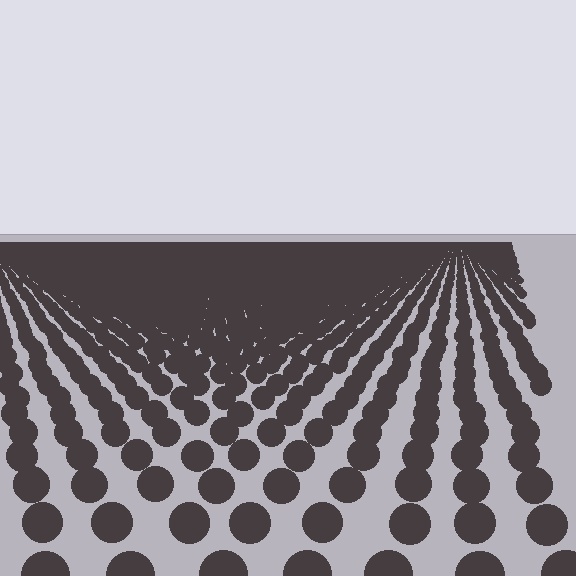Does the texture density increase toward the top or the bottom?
Density increases toward the top.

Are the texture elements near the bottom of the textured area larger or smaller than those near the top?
Larger. Near the bottom, elements are closer to the viewer and appear at a bigger on-screen size.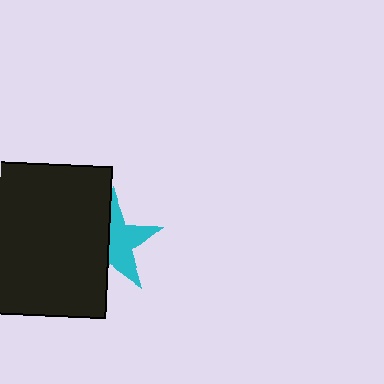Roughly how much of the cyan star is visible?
About half of it is visible (roughly 54%).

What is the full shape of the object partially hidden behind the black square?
The partially hidden object is a cyan star.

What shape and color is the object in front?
The object in front is a black square.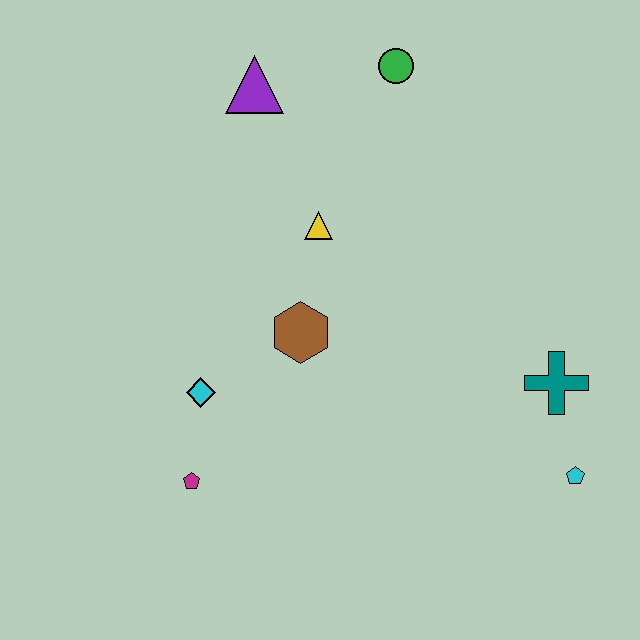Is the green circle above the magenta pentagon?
Yes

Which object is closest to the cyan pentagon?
The teal cross is closest to the cyan pentagon.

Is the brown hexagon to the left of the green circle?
Yes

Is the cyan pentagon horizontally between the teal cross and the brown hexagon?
No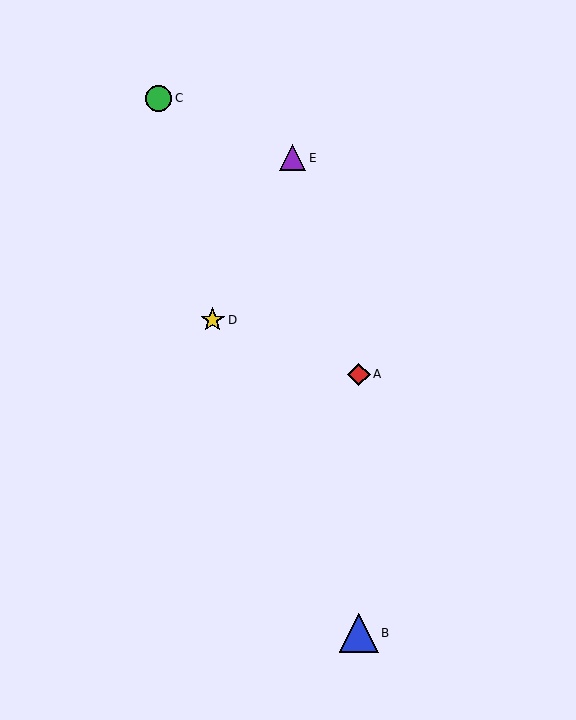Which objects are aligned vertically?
Objects A, B are aligned vertically.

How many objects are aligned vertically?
2 objects (A, B) are aligned vertically.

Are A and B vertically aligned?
Yes, both are at x≈359.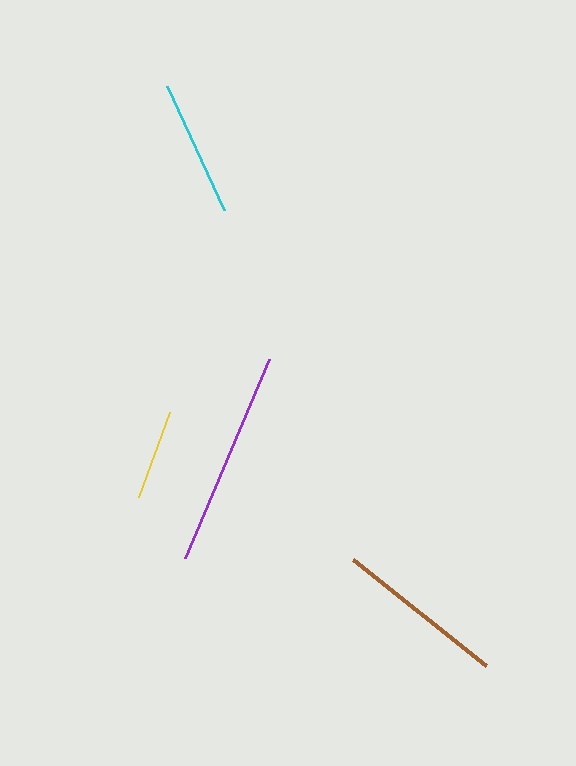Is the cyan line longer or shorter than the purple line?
The purple line is longer than the cyan line.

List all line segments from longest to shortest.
From longest to shortest: purple, brown, cyan, yellow.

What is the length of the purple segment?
The purple segment is approximately 216 pixels long.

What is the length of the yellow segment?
The yellow segment is approximately 91 pixels long.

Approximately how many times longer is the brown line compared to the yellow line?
The brown line is approximately 1.9 times the length of the yellow line.